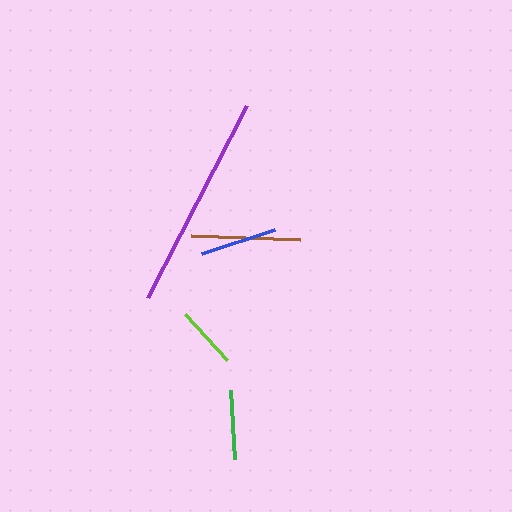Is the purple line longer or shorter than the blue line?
The purple line is longer than the blue line.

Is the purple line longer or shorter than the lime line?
The purple line is longer than the lime line.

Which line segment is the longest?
The purple line is the longest at approximately 215 pixels.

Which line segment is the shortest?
The lime line is the shortest at approximately 62 pixels.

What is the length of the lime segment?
The lime segment is approximately 62 pixels long.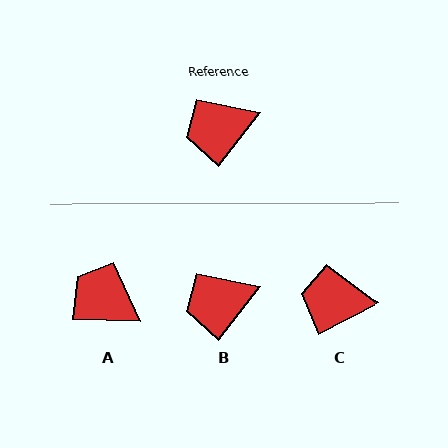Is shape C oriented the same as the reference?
No, it is off by about 25 degrees.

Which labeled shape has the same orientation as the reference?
B.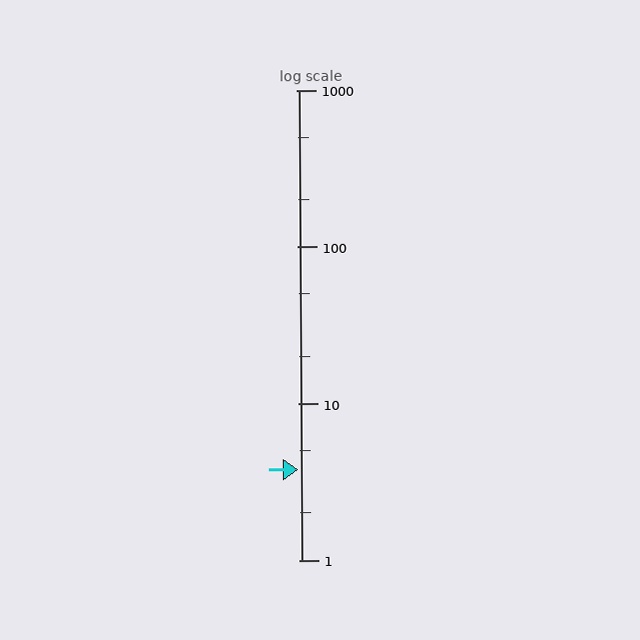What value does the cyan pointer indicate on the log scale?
The pointer indicates approximately 3.8.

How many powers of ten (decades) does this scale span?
The scale spans 3 decades, from 1 to 1000.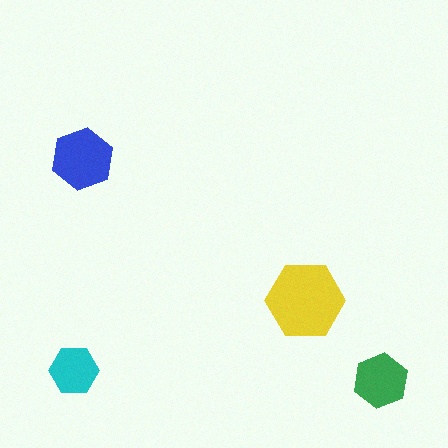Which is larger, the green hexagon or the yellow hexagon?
The yellow one.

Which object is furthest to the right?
The green hexagon is rightmost.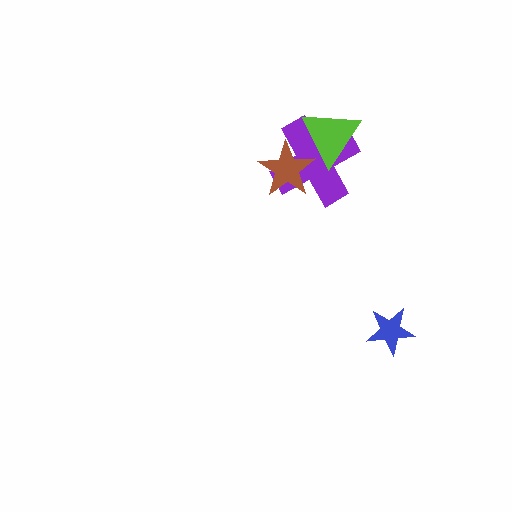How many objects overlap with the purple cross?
2 objects overlap with the purple cross.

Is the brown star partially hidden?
Yes, it is partially covered by another shape.